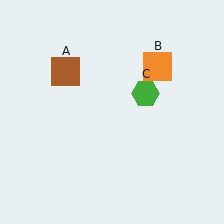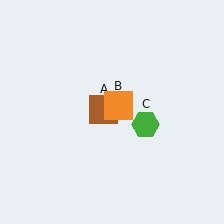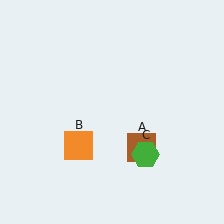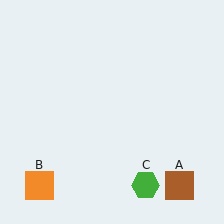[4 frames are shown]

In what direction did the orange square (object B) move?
The orange square (object B) moved down and to the left.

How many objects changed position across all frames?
3 objects changed position: brown square (object A), orange square (object B), green hexagon (object C).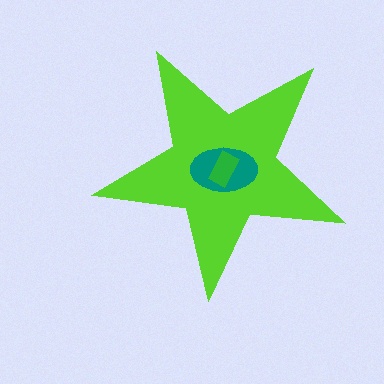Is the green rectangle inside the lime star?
Yes.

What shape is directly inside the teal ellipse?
The green rectangle.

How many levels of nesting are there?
3.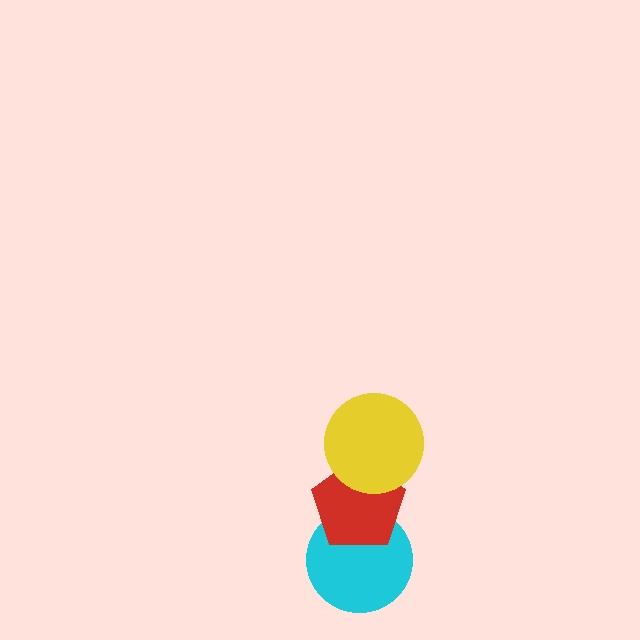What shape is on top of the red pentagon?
The yellow circle is on top of the red pentagon.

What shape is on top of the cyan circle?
The red pentagon is on top of the cyan circle.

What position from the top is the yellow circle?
The yellow circle is 1st from the top.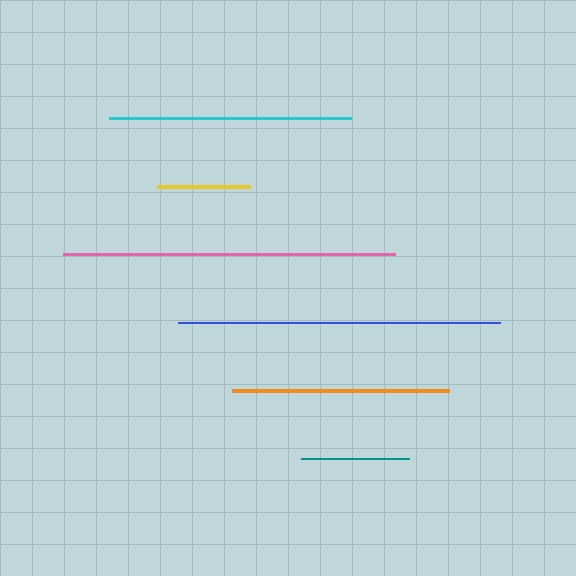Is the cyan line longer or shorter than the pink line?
The pink line is longer than the cyan line.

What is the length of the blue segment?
The blue segment is approximately 322 pixels long.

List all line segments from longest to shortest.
From longest to shortest: pink, blue, cyan, orange, teal, yellow.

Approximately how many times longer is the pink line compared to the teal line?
The pink line is approximately 3.1 times the length of the teal line.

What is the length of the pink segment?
The pink segment is approximately 332 pixels long.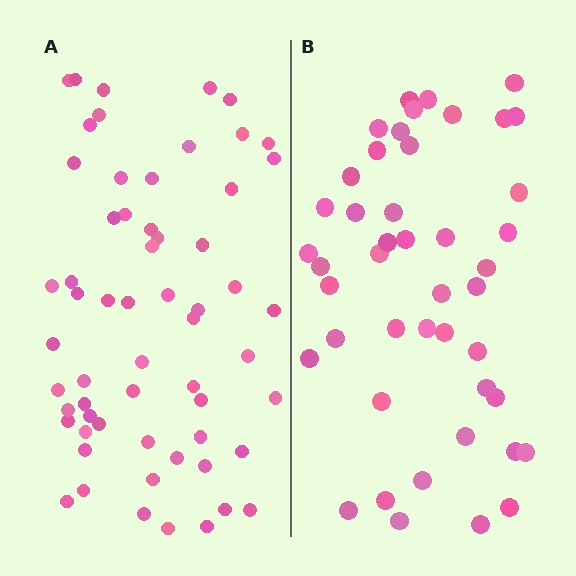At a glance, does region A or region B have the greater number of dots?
Region A (the left region) has more dots.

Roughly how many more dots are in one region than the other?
Region A has approximately 15 more dots than region B.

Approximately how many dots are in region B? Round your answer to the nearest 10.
About 40 dots. (The exact count is 45, which rounds to 40.)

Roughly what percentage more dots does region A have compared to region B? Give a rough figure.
About 35% more.